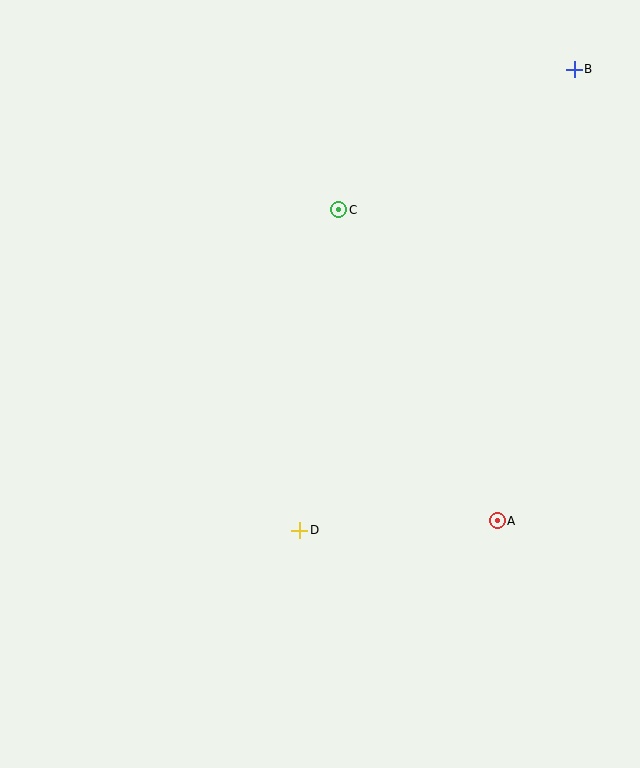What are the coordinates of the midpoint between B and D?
The midpoint between B and D is at (437, 300).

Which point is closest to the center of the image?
Point D at (300, 530) is closest to the center.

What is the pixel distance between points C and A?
The distance between C and A is 349 pixels.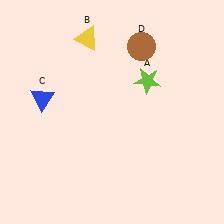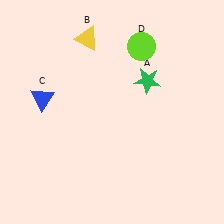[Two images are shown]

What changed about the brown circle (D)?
In Image 1, D is brown. In Image 2, it changed to lime.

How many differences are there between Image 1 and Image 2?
There are 2 differences between the two images.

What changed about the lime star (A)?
In Image 1, A is lime. In Image 2, it changed to green.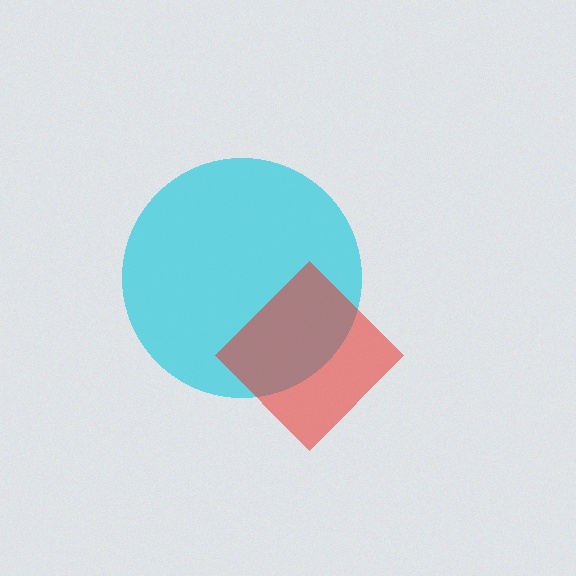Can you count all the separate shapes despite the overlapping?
Yes, there are 2 separate shapes.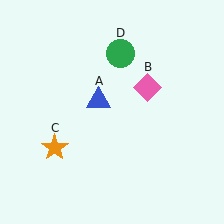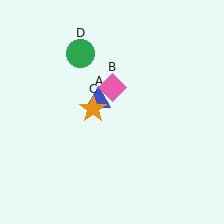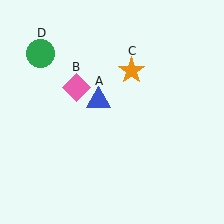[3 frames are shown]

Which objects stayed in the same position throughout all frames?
Blue triangle (object A) remained stationary.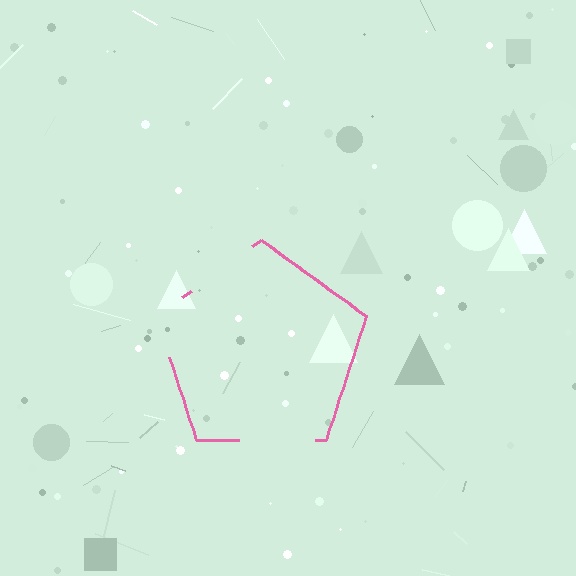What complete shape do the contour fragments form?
The contour fragments form a pentagon.